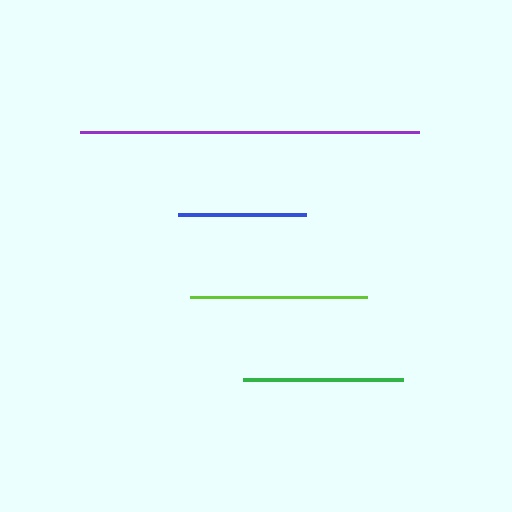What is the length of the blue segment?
The blue segment is approximately 129 pixels long.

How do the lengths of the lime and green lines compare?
The lime and green lines are approximately the same length.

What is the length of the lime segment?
The lime segment is approximately 176 pixels long.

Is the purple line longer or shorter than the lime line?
The purple line is longer than the lime line.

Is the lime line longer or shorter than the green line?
The lime line is longer than the green line.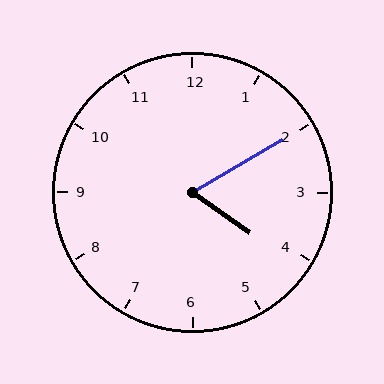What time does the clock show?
4:10.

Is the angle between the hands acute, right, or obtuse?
It is acute.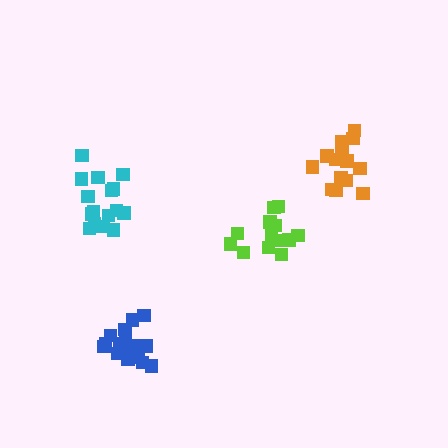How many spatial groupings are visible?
There are 4 spatial groupings.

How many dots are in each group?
Group 1: 15 dots, Group 2: 13 dots, Group 3: 17 dots, Group 4: 16 dots (61 total).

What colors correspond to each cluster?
The clusters are colored: orange, lime, blue, cyan.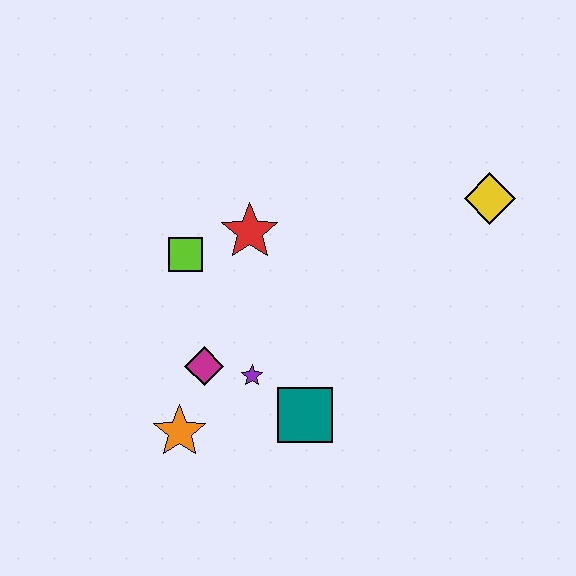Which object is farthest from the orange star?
The yellow diamond is farthest from the orange star.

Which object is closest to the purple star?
The magenta diamond is closest to the purple star.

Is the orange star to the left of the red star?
Yes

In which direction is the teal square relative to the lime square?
The teal square is below the lime square.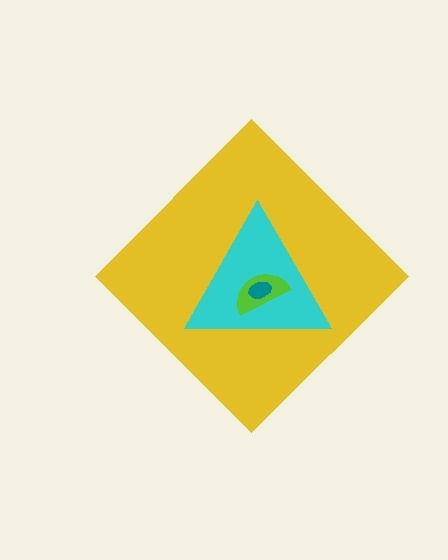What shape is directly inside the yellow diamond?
The cyan triangle.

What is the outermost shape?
The yellow diamond.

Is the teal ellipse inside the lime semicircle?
Yes.